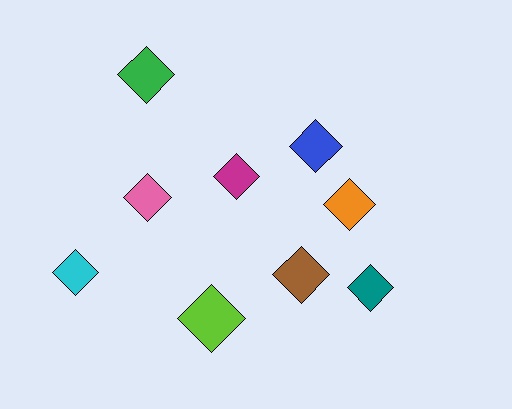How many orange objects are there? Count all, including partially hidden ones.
There is 1 orange object.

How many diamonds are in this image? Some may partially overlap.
There are 9 diamonds.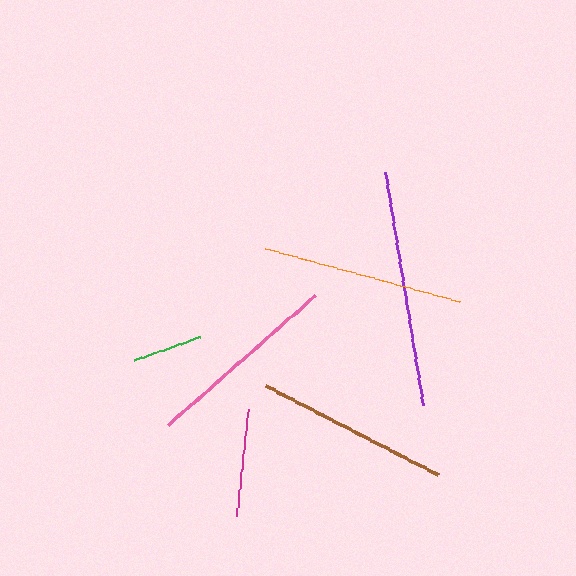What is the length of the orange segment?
The orange segment is approximately 202 pixels long.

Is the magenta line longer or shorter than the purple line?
The purple line is longer than the magenta line.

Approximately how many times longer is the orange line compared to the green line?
The orange line is approximately 2.9 times the length of the green line.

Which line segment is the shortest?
The green line is the shortest at approximately 70 pixels.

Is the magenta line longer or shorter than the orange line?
The orange line is longer than the magenta line.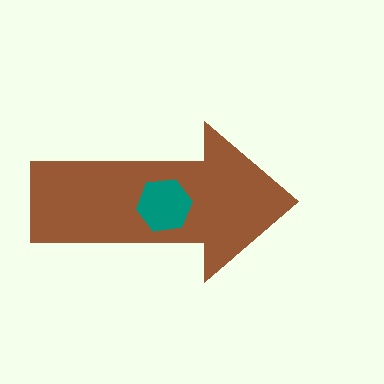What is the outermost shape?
The brown arrow.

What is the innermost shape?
The teal hexagon.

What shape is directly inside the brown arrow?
The teal hexagon.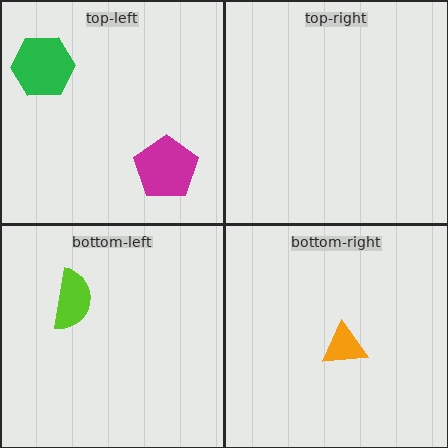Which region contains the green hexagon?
The top-left region.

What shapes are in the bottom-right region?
The orange triangle.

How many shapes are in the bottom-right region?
1.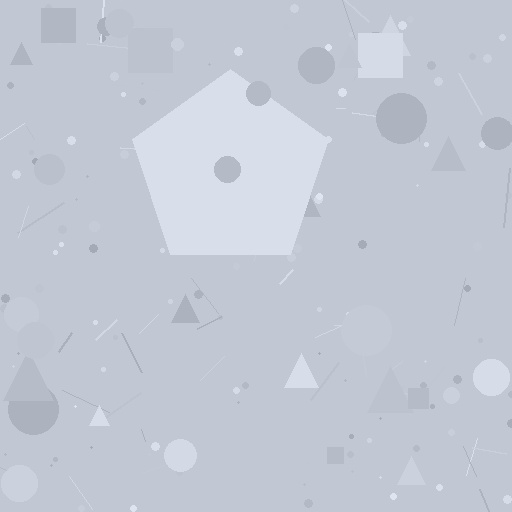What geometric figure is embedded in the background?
A pentagon is embedded in the background.